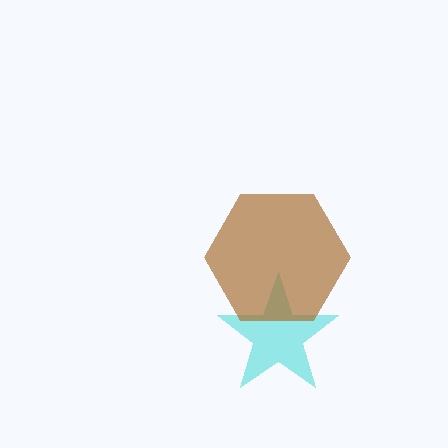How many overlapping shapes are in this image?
There are 2 overlapping shapes in the image.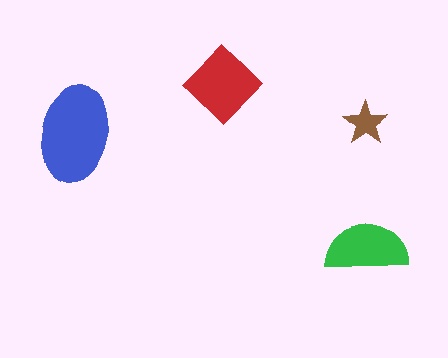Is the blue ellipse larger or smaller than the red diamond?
Larger.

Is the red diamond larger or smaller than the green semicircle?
Larger.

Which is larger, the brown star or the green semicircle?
The green semicircle.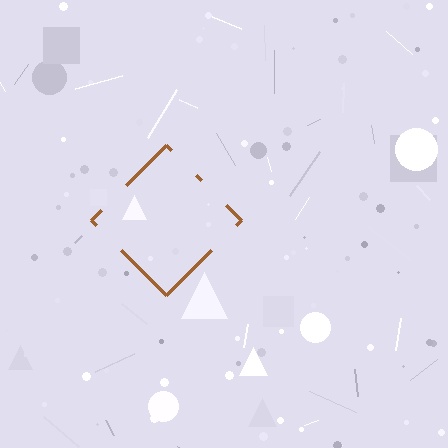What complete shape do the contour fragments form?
The contour fragments form a diamond.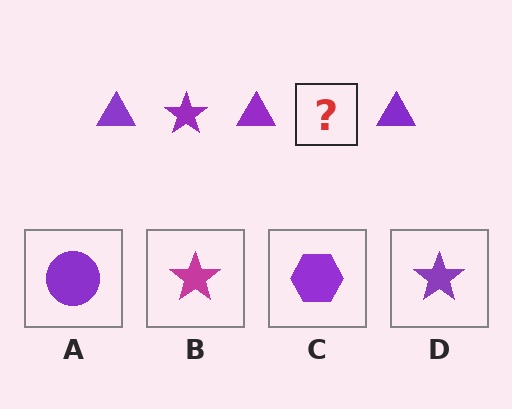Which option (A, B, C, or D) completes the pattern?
D.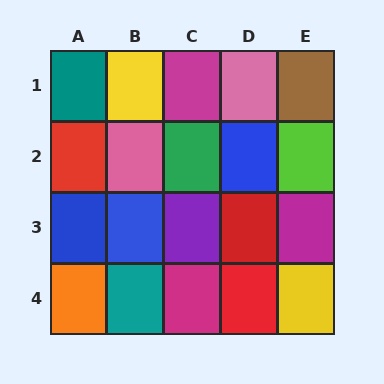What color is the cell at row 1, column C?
Magenta.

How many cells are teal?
2 cells are teal.